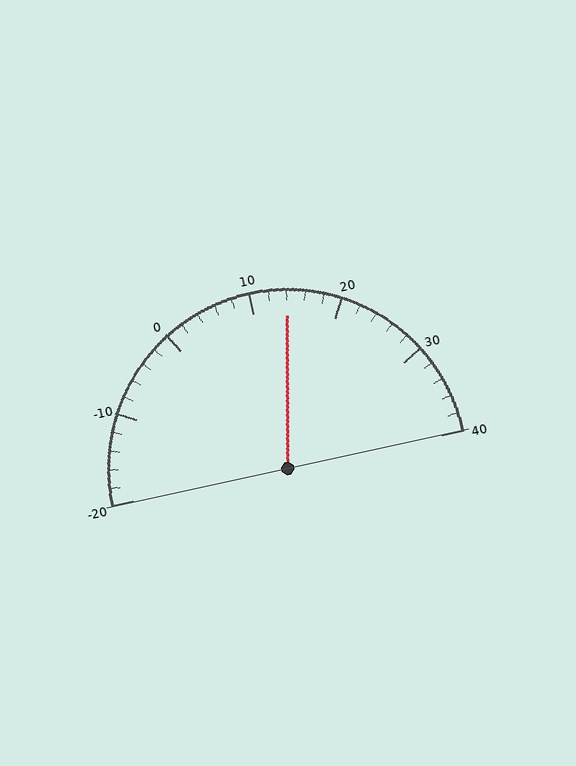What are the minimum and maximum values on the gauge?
The gauge ranges from -20 to 40.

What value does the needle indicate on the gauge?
The needle indicates approximately 14.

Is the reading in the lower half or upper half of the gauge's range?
The reading is in the upper half of the range (-20 to 40).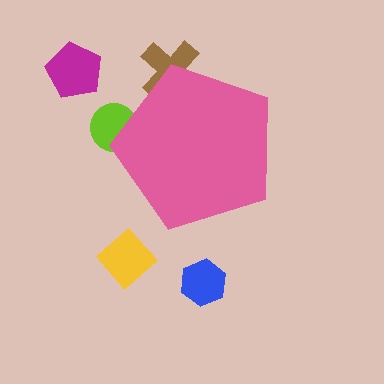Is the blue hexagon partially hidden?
No, the blue hexagon is fully visible.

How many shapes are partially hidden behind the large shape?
2 shapes are partially hidden.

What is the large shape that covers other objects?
A pink pentagon.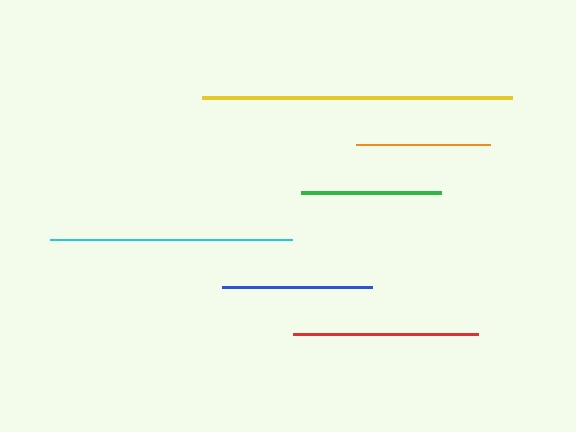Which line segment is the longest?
The yellow line is the longest at approximately 311 pixels.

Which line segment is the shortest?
The orange line is the shortest at approximately 134 pixels.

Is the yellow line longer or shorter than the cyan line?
The yellow line is longer than the cyan line.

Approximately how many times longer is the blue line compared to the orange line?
The blue line is approximately 1.1 times the length of the orange line.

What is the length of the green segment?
The green segment is approximately 140 pixels long.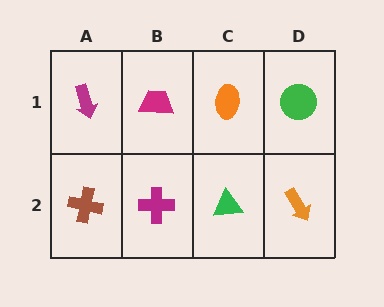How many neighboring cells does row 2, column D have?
2.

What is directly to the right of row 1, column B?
An orange ellipse.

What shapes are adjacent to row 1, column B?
A magenta cross (row 2, column B), a magenta arrow (row 1, column A), an orange ellipse (row 1, column C).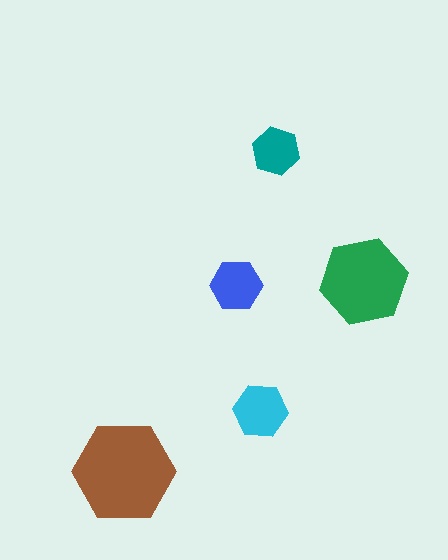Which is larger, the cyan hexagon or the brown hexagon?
The brown one.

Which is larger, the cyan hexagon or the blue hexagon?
The cyan one.